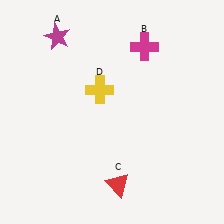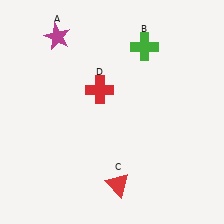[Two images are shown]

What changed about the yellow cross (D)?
In Image 1, D is yellow. In Image 2, it changed to red.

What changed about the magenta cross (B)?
In Image 1, B is magenta. In Image 2, it changed to green.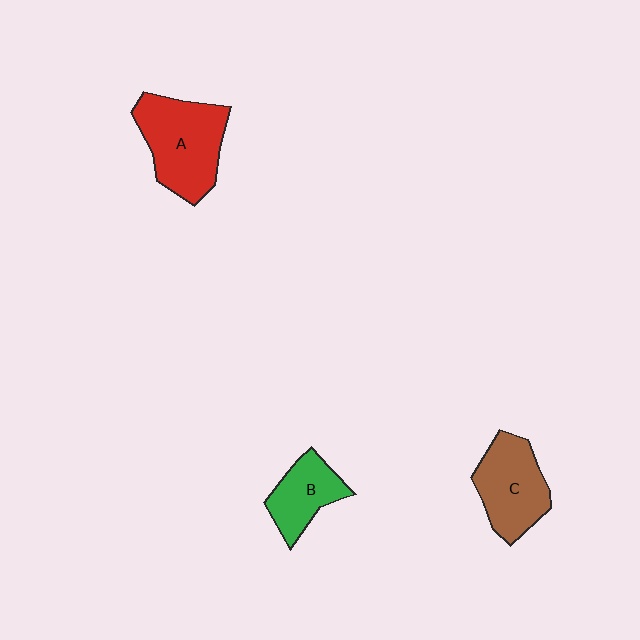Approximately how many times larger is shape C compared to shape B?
Approximately 1.4 times.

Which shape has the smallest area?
Shape B (green).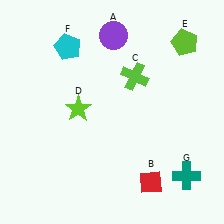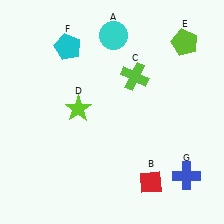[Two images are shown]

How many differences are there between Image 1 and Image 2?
There are 2 differences between the two images.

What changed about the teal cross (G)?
In Image 1, G is teal. In Image 2, it changed to blue.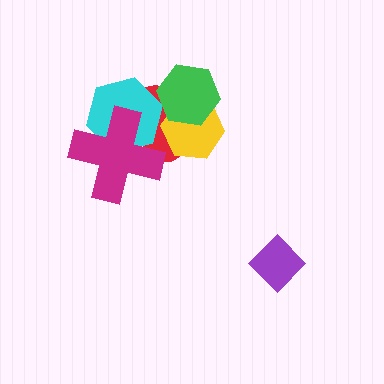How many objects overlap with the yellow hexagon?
2 objects overlap with the yellow hexagon.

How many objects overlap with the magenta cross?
2 objects overlap with the magenta cross.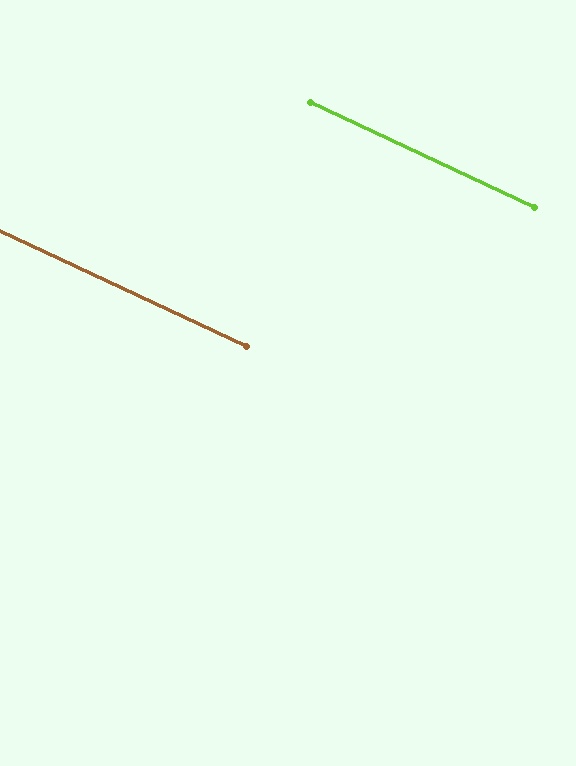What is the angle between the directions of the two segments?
Approximately 0 degrees.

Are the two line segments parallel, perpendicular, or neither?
Parallel — their directions differ by only 0.0°.